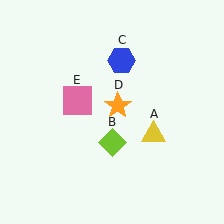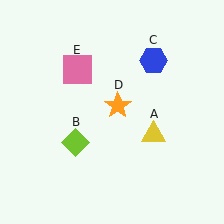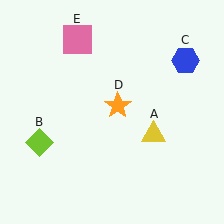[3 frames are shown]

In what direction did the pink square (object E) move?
The pink square (object E) moved up.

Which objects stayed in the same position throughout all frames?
Yellow triangle (object A) and orange star (object D) remained stationary.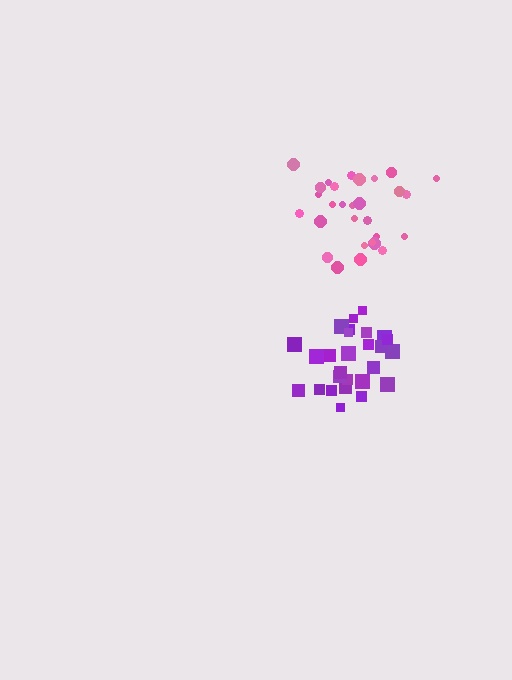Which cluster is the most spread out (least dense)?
Pink.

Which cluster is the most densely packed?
Purple.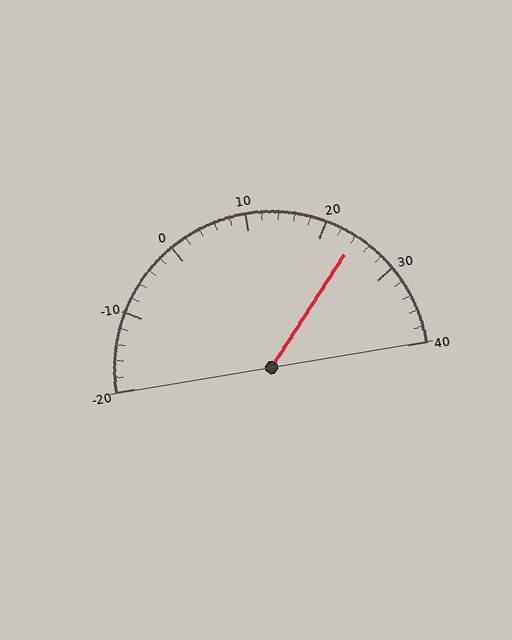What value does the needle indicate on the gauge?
The needle indicates approximately 24.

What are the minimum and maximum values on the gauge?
The gauge ranges from -20 to 40.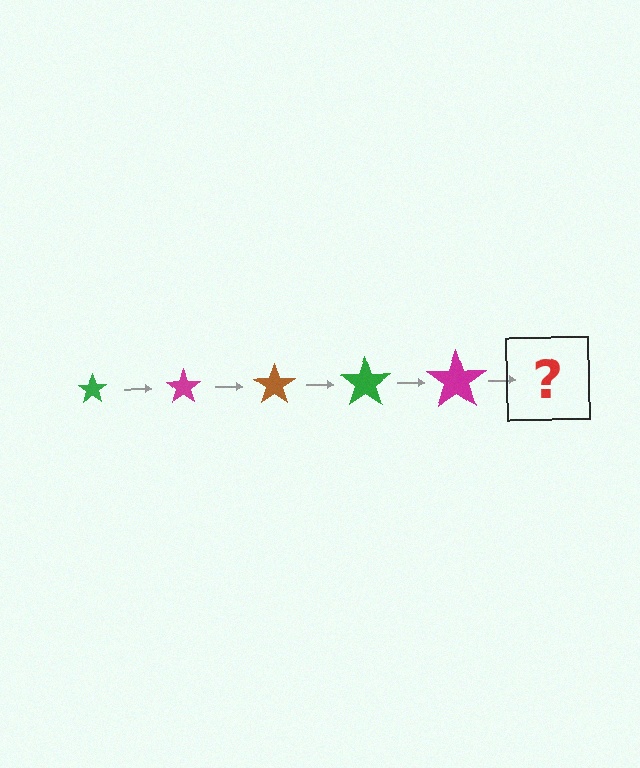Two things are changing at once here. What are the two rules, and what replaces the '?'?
The two rules are that the star grows larger each step and the color cycles through green, magenta, and brown. The '?' should be a brown star, larger than the previous one.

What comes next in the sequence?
The next element should be a brown star, larger than the previous one.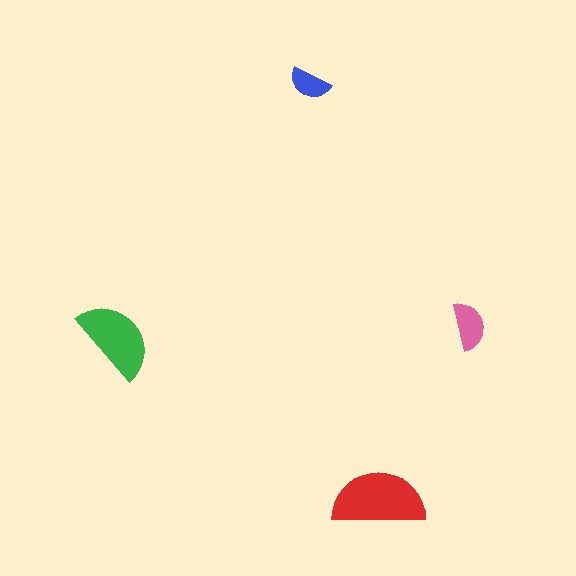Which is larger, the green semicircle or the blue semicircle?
The green one.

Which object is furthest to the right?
The pink semicircle is rightmost.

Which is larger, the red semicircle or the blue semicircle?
The red one.